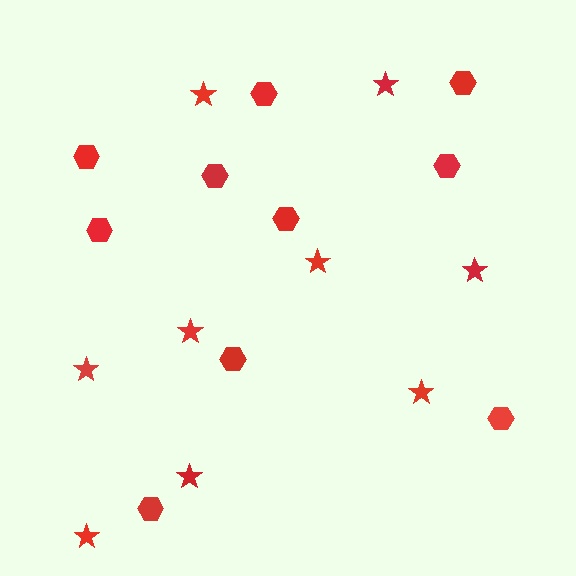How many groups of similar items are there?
There are 2 groups: one group of stars (9) and one group of hexagons (10).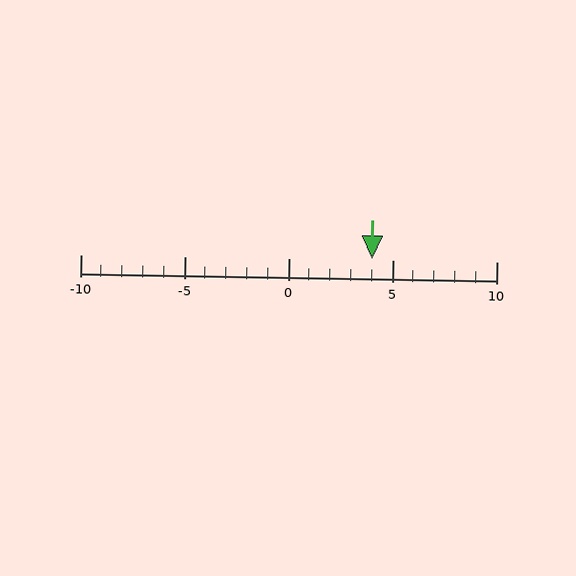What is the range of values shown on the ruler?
The ruler shows values from -10 to 10.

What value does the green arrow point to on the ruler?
The green arrow points to approximately 4.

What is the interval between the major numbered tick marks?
The major tick marks are spaced 5 units apart.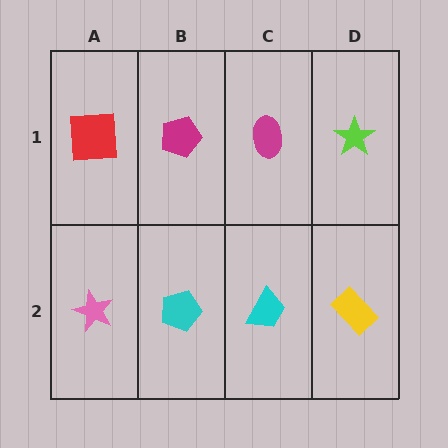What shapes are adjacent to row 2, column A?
A red square (row 1, column A), a cyan pentagon (row 2, column B).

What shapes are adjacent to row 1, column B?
A cyan pentagon (row 2, column B), a red square (row 1, column A), a magenta ellipse (row 1, column C).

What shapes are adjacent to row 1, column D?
A yellow rectangle (row 2, column D), a magenta ellipse (row 1, column C).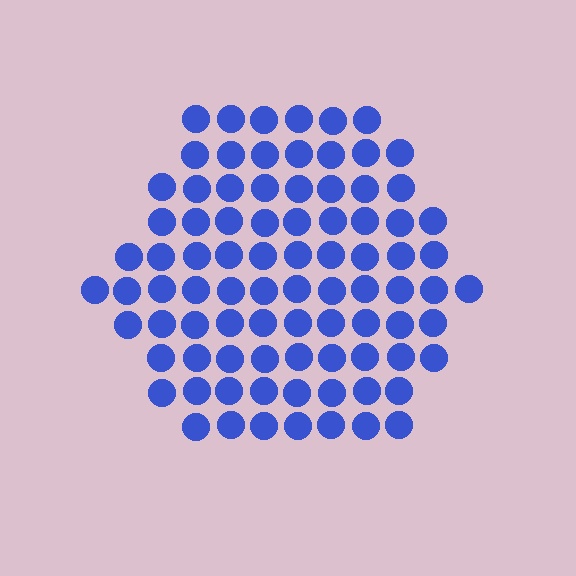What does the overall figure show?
The overall figure shows a hexagon.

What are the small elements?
The small elements are circles.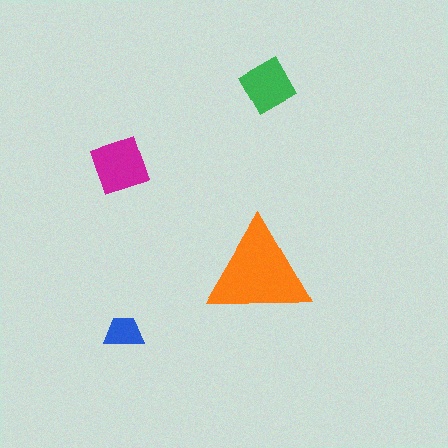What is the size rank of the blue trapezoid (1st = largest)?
4th.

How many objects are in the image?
There are 4 objects in the image.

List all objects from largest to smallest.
The orange triangle, the magenta diamond, the green square, the blue trapezoid.